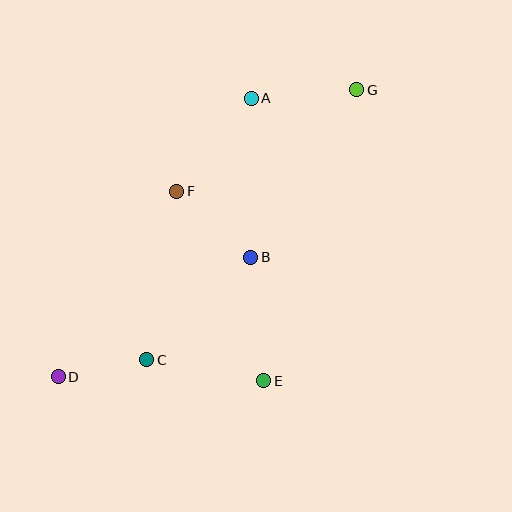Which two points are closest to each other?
Points C and D are closest to each other.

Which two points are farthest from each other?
Points D and G are farthest from each other.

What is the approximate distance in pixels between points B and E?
The distance between B and E is approximately 124 pixels.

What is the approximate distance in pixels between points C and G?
The distance between C and G is approximately 342 pixels.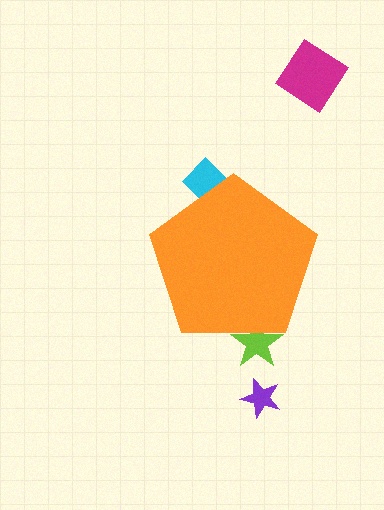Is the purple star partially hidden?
No, the purple star is fully visible.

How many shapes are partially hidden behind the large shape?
2 shapes are partially hidden.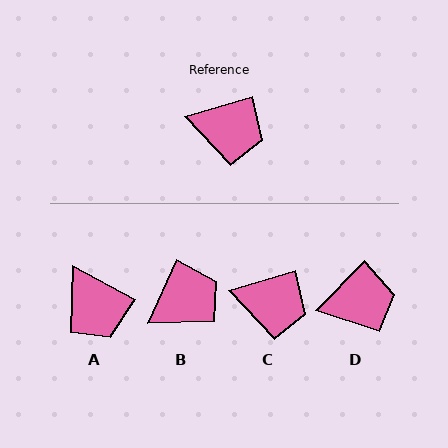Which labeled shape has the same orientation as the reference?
C.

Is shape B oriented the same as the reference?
No, it is off by about 48 degrees.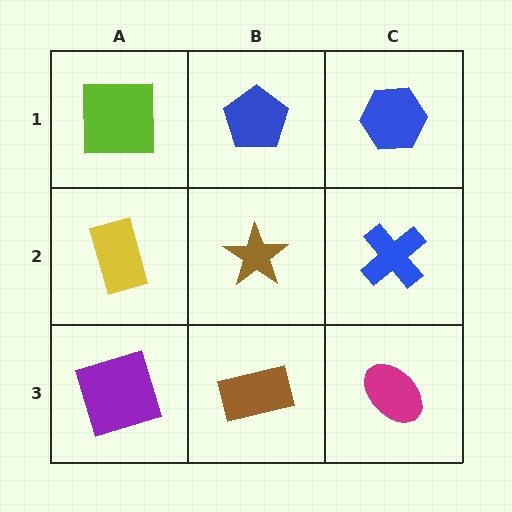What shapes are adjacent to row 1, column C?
A blue cross (row 2, column C), a blue pentagon (row 1, column B).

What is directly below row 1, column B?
A brown star.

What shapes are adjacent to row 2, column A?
A lime square (row 1, column A), a purple square (row 3, column A), a brown star (row 2, column B).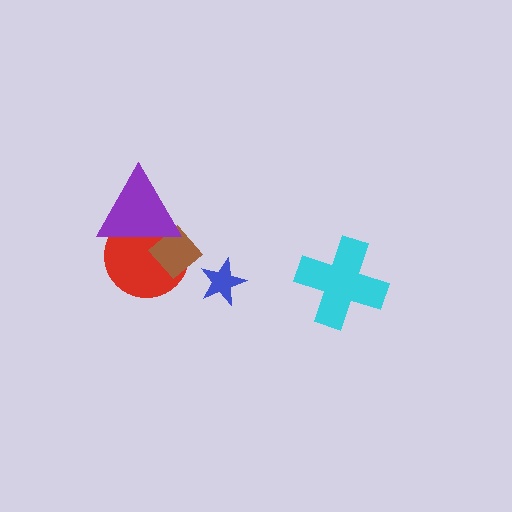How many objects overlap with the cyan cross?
0 objects overlap with the cyan cross.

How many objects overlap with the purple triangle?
2 objects overlap with the purple triangle.